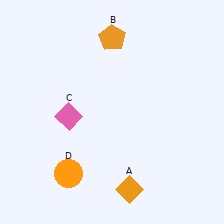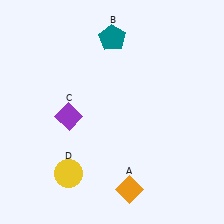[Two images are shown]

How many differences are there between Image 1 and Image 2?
There are 3 differences between the two images.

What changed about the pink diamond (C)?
In Image 1, C is pink. In Image 2, it changed to purple.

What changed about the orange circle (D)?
In Image 1, D is orange. In Image 2, it changed to yellow.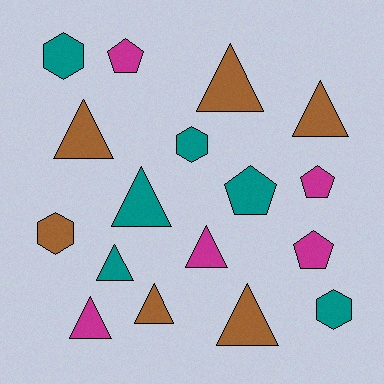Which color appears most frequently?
Teal, with 6 objects.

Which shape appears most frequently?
Triangle, with 9 objects.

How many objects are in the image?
There are 17 objects.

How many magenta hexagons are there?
There are no magenta hexagons.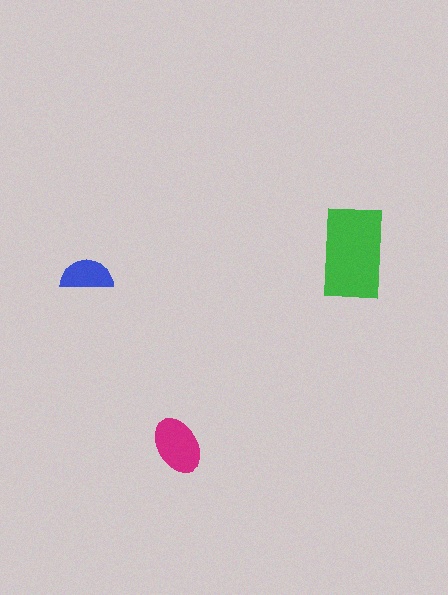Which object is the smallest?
The blue semicircle.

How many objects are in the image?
There are 3 objects in the image.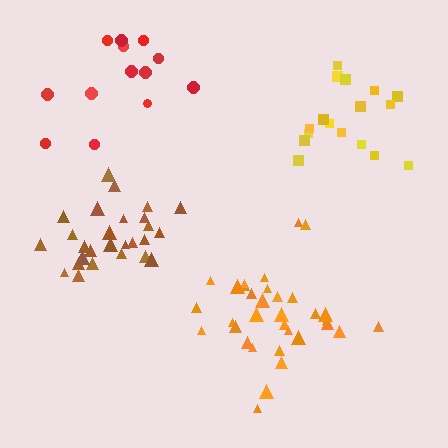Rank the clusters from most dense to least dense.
brown, orange, yellow, red.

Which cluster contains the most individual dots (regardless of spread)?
Orange (33).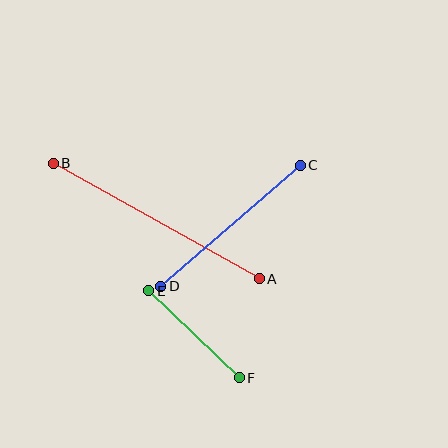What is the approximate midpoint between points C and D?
The midpoint is at approximately (230, 226) pixels.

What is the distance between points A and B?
The distance is approximately 236 pixels.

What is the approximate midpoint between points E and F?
The midpoint is at approximately (194, 334) pixels.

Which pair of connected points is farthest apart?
Points A and B are farthest apart.